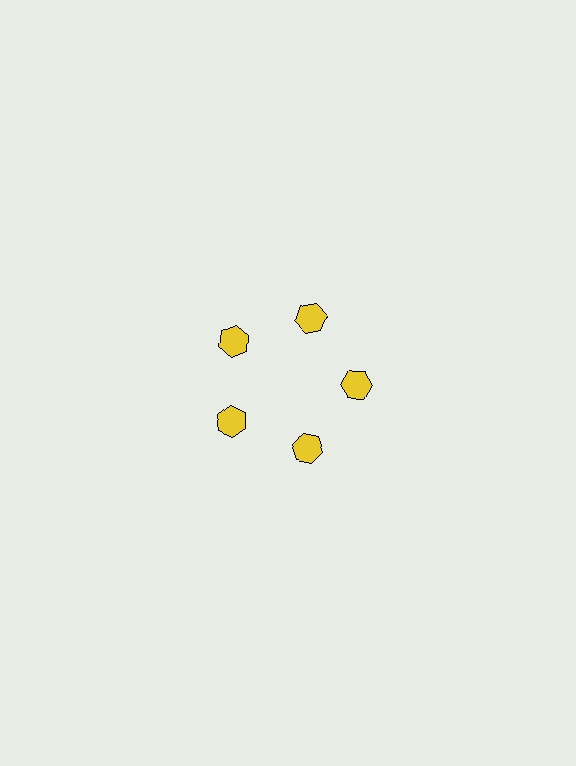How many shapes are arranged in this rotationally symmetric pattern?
There are 5 shapes, arranged in 5 groups of 1.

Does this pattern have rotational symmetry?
Yes, this pattern has 5-fold rotational symmetry. It looks the same after rotating 72 degrees around the center.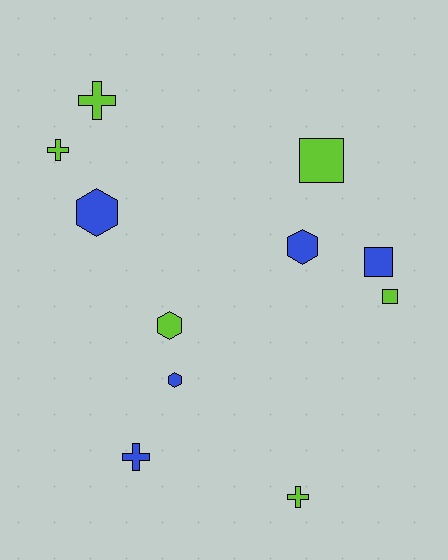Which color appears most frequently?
Lime, with 6 objects.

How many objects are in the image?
There are 11 objects.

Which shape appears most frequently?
Cross, with 4 objects.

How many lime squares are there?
There are 2 lime squares.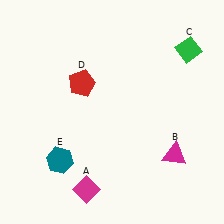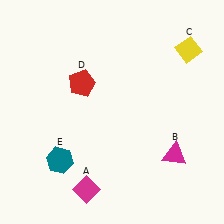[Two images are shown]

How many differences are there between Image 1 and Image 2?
There is 1 difference between the two images.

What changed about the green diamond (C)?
In Image 1, C is green. In Image 2, it changed to yellow.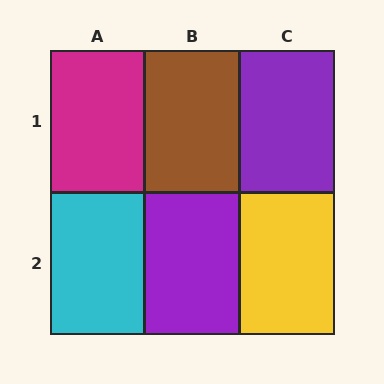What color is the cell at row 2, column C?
Yellow.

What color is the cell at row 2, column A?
Cyan.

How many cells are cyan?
1 cell is cyan.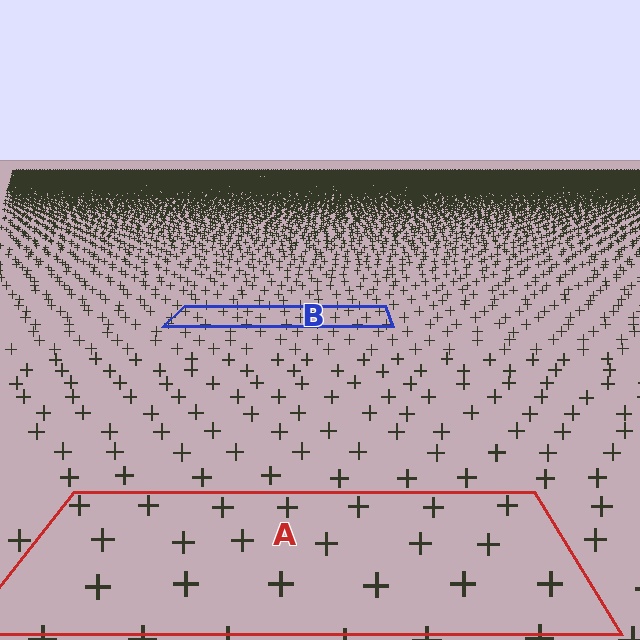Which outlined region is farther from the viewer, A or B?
Region B is farther from the viewer — the texture elements inside it appear smaller and more densely packed.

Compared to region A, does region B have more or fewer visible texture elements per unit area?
Region B has more texture elements per unit area — they are packed more densely because it is farther away.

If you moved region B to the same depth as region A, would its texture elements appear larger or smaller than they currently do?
They would appear larger. At a closer depth, the same texture elements are projected at a bigger on-screen size.